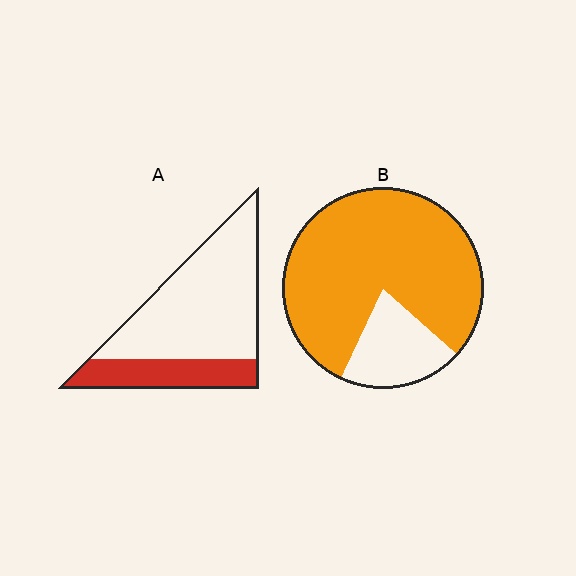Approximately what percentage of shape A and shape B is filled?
A is approximately 25% and B is approximately 80%.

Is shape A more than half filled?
No.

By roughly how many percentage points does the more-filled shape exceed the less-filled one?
By roughly 50 percentage points (B over A).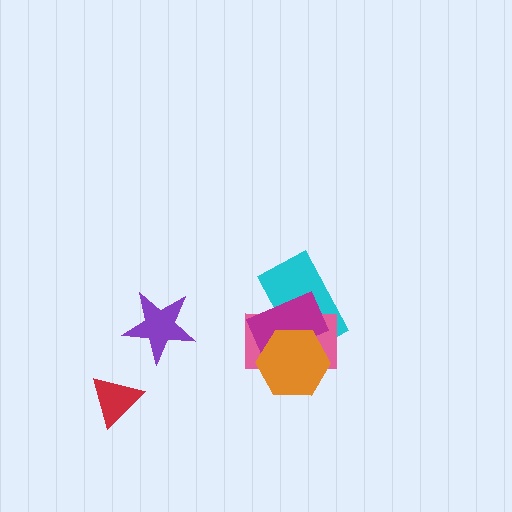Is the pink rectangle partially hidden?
Yes, it is partially covered by another shape.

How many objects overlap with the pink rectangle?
3 objects overlap with the pink rectangle.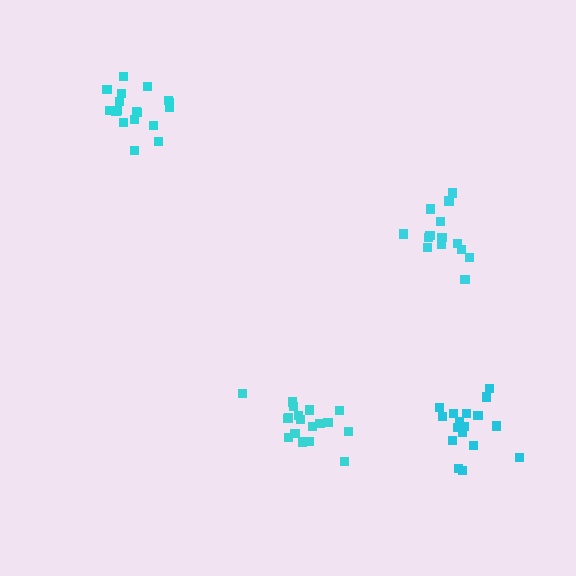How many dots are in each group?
Group 1: 14 dots, Group 2: 18 dots, Group 3: 18 dots, Group 4: 17 dots (67 total).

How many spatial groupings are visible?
There are 4 spatial groupings.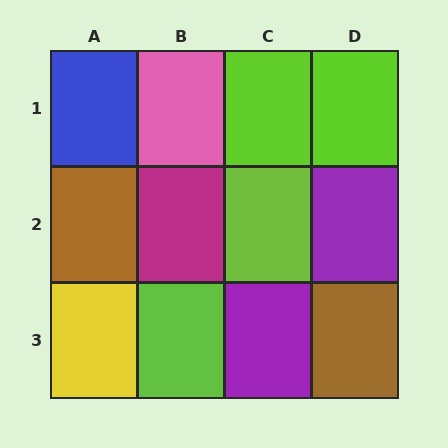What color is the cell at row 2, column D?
Purple.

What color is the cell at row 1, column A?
Blue.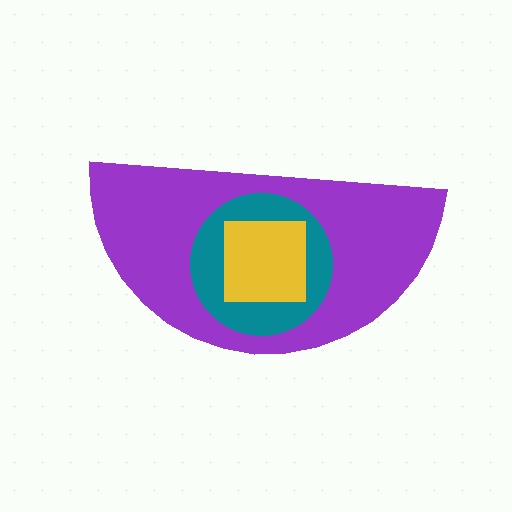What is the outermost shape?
The purple semicircle.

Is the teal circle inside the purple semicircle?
Yes.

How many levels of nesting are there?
3.